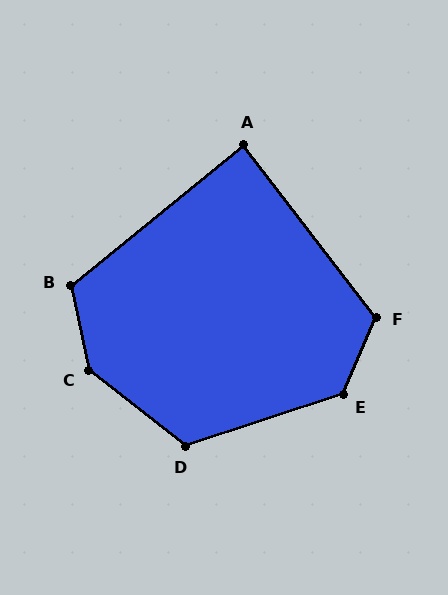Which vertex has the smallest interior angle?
A, at approximately 89 degrees.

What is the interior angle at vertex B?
Approximately 117 degrees (obtuse).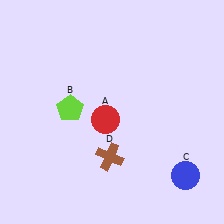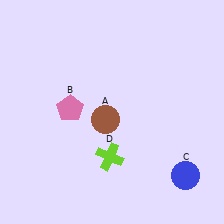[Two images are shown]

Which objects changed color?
A changed from red to brown. B changed from lime to pink. D changed from brown to lime.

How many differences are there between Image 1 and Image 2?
There are 3 differences between the two images.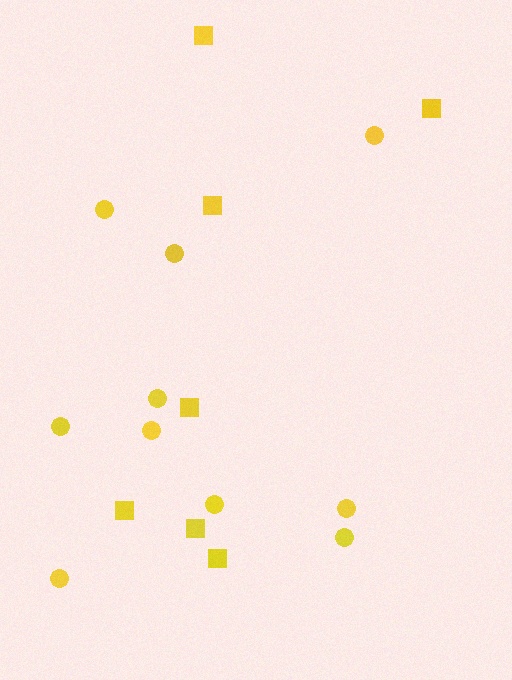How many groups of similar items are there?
There are 2 groups: one group of squares (7) and one group of circles (10).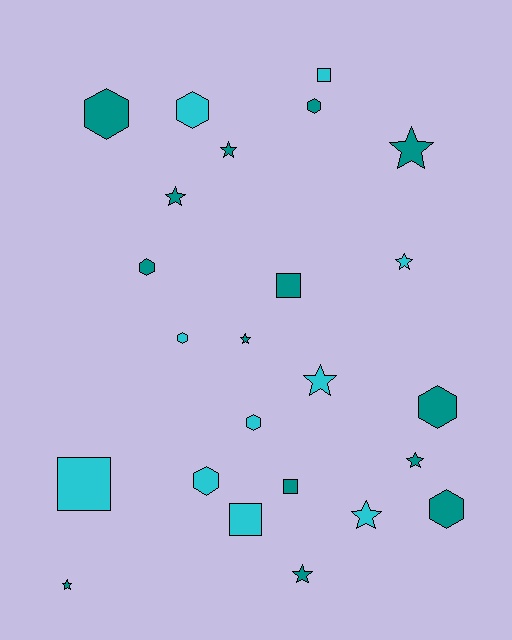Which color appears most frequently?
Teal, with 14 objects.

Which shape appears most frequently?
Star, with 10 objects.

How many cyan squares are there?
There are 3 cyan squares.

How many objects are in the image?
There are 24 objects.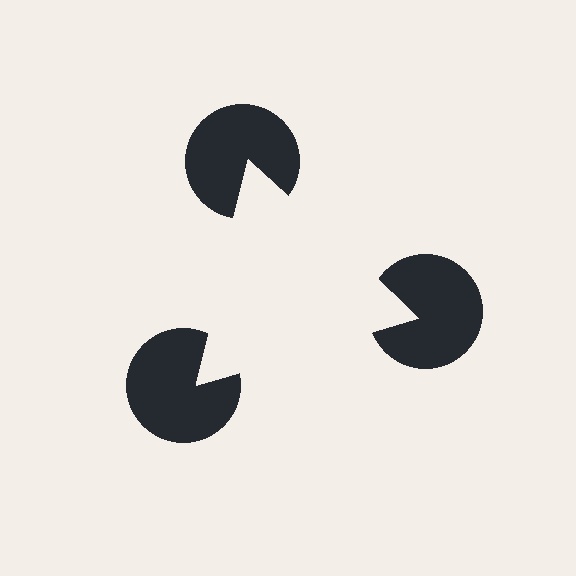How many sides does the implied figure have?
3 sides.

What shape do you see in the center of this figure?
An illusory triangle — its edges are inferred from the aligned wedge cuts in the pac-man discs, not physically drawn.